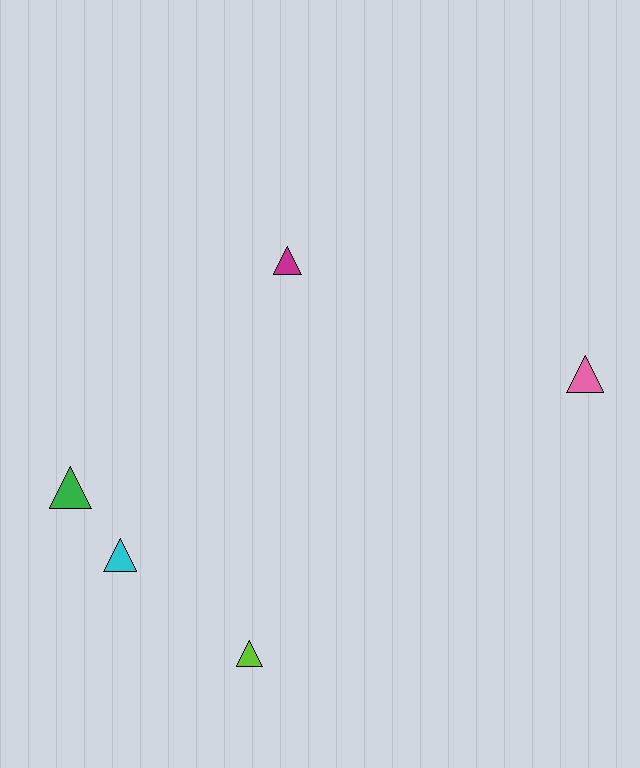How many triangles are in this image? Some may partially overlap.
There are 5 triangles.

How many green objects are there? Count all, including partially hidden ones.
There is 1 green object.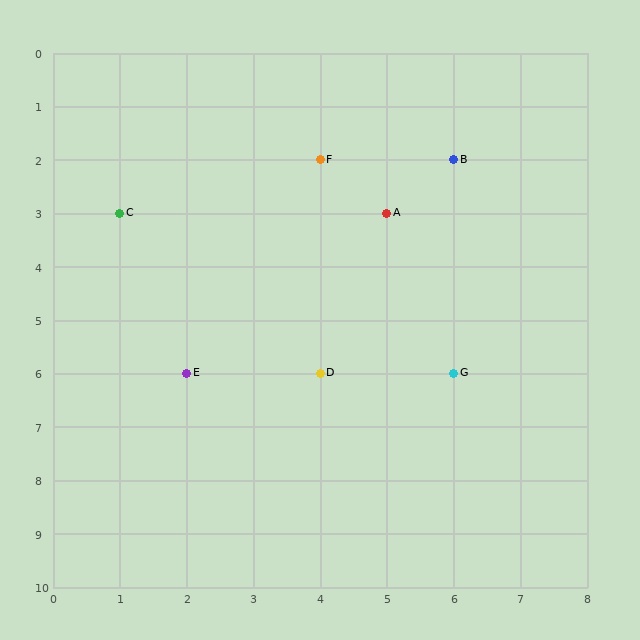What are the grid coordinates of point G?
Point G is at grid coordinates (6, 6).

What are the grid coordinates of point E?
Point E is at grid coordinates (2, 6).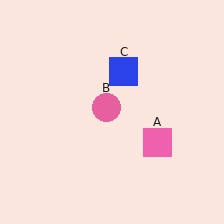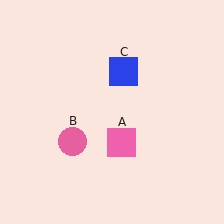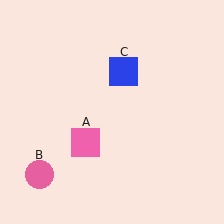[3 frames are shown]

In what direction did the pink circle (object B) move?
The pink circle (object B) moved down and to the left.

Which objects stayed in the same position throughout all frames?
Blue square (object C) remained stationary.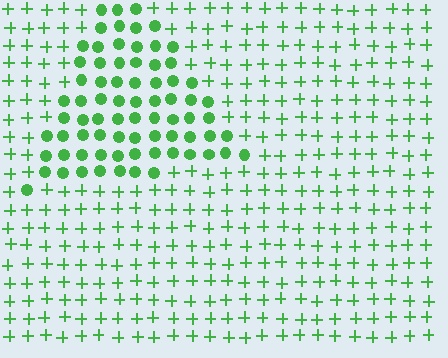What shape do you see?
I see a triangle.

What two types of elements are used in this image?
The image uses circles inside the triangle region and plus signs outside it.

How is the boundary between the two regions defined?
The boundary is defined by a change in element shape: circles inside vs. plus signs outside. All elements share the same color and spacing.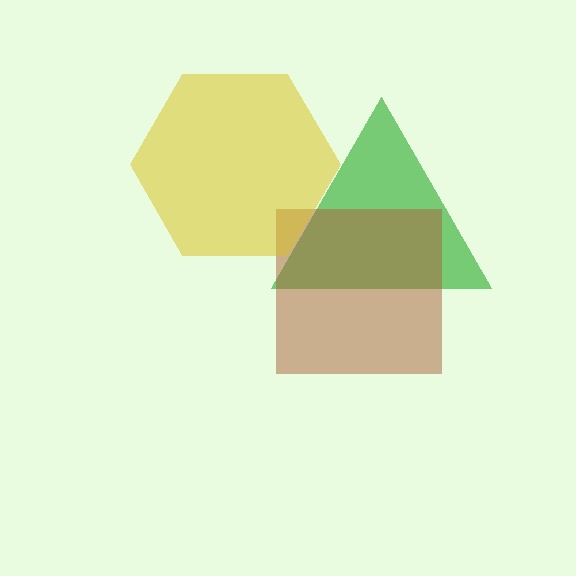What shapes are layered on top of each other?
The layered shapes are: a green triangle, a brown square, a yellow hexagon.